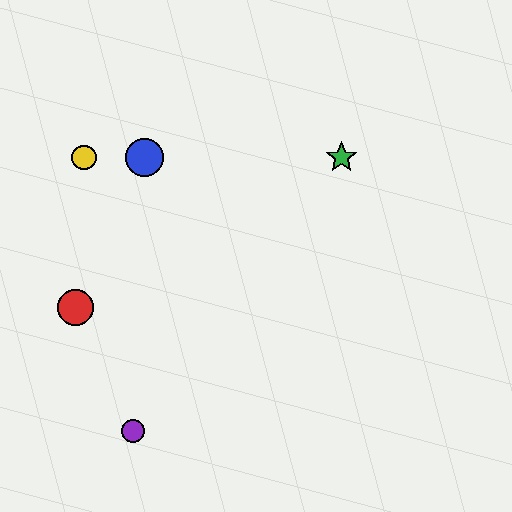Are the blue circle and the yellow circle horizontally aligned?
Yes, both are at y≈157.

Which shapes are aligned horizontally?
The blue circle, the green star, the yellow circle are aligned horizontally.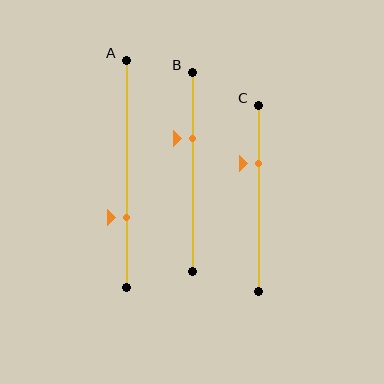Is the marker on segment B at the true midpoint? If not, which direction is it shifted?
No, the marker on segment B is shifted upward by about 17% of the segment length.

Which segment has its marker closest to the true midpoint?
Segment B has its marker closest to the true midpoint.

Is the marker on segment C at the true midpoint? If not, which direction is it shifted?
No, the marker on segment C is shifted upward by about 19% of the segment length.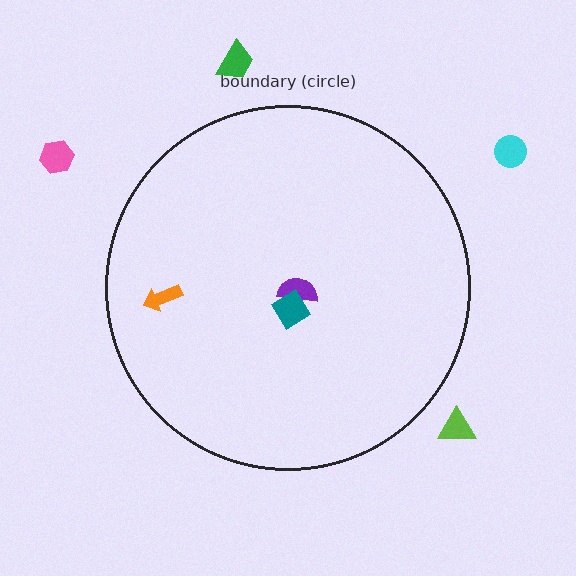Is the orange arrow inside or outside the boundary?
Inside.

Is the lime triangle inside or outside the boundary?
Outside.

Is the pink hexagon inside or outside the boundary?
Outside.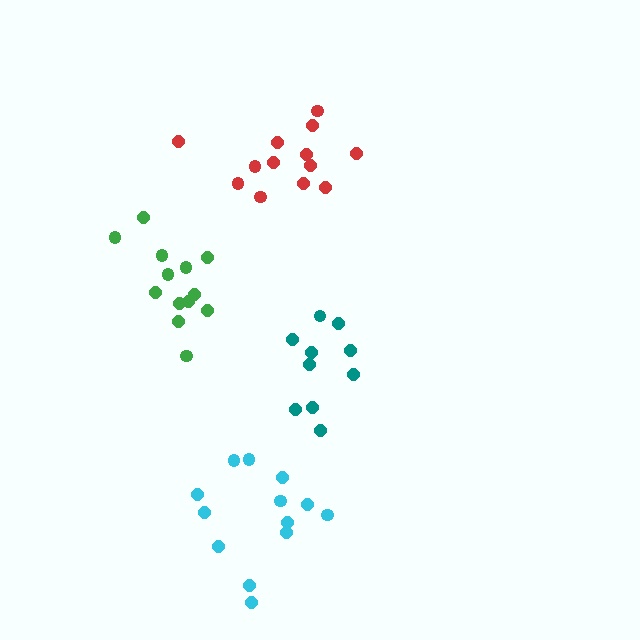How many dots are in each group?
Group 1: 10 dots, Group 2: 13 dots, Group 3: 13 dots, Group 4: 13 dots (49 total).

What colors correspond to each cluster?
The clusters are colored: teal, red, green, cyan.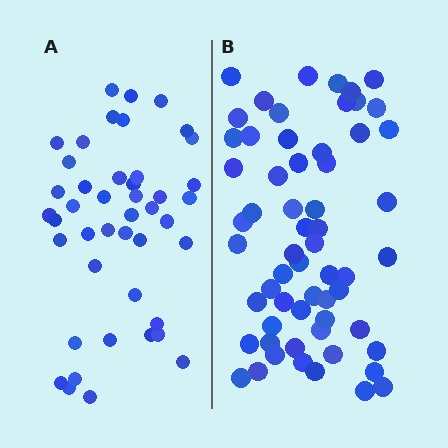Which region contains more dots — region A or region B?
Region B (the right region) has more dots.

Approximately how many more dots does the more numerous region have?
Region B has approximately 15 more dots than region A.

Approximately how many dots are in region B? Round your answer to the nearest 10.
About 60 dots.